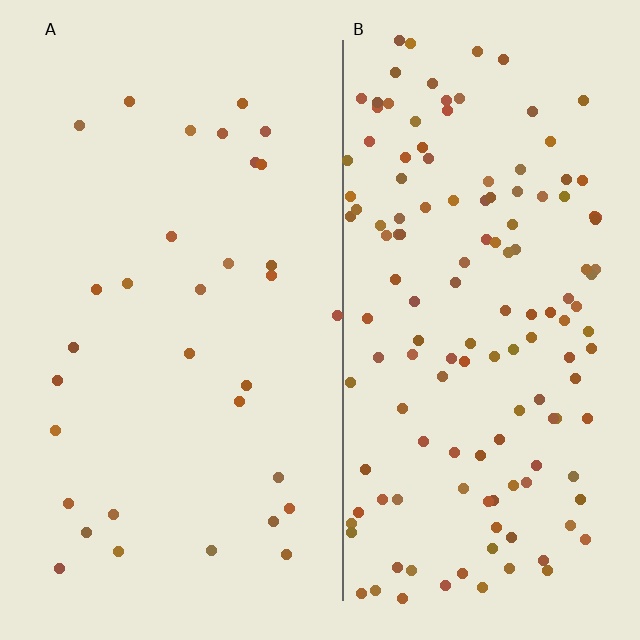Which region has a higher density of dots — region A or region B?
B (the right).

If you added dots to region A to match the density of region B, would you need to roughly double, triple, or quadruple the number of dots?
Approximately quadruple.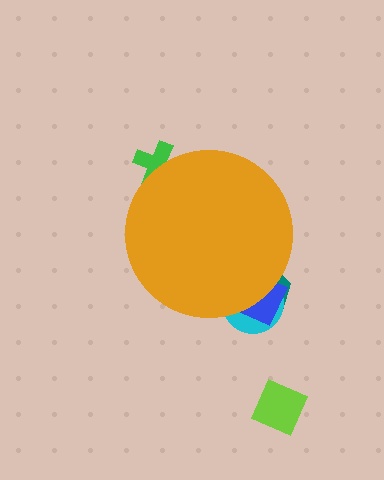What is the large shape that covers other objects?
An orange circle.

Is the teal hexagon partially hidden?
Yes, the teal hexagon is partially hidden behind the orange circle.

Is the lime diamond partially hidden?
No, the lime diamond is fully visible.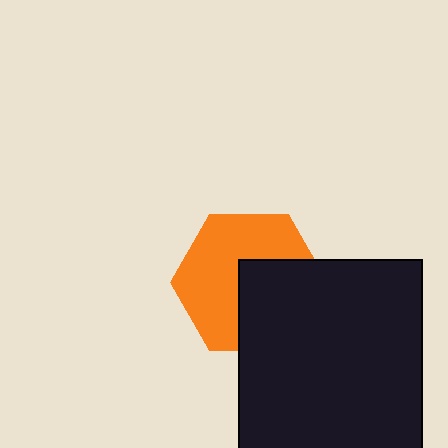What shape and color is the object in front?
The object in front is a black rectangle.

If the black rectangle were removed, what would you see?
You would see the complete orange hexagon.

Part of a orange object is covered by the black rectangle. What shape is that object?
It is a hexagon.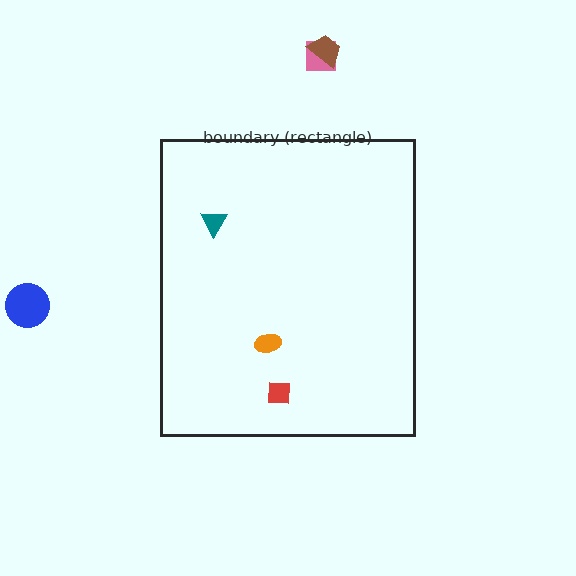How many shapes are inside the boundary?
3 inside, 3 outside.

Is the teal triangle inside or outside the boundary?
Inside.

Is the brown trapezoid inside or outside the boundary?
Outside.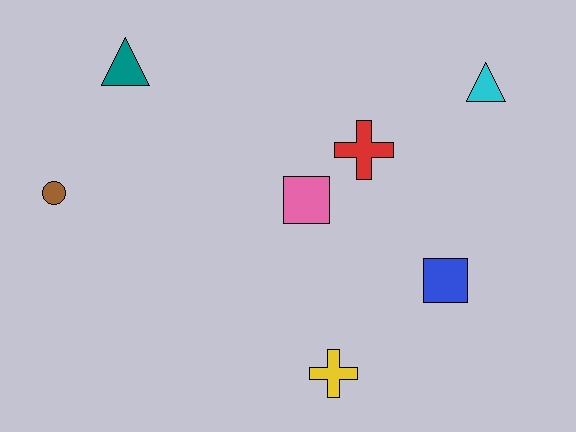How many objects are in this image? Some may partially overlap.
There are 7 objects.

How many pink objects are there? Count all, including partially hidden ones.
There is 1 pink object.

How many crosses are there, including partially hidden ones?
There are 2 crosses.